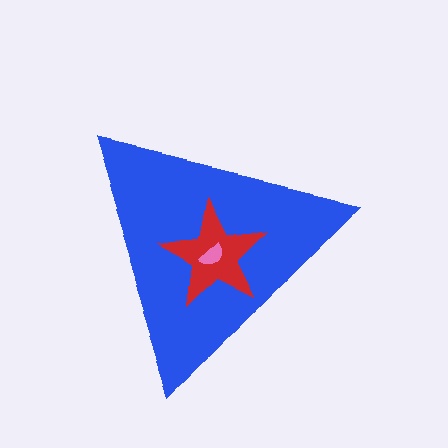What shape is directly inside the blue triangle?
The red star.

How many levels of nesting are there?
3.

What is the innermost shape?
The pink semicircle.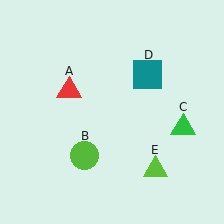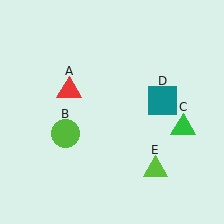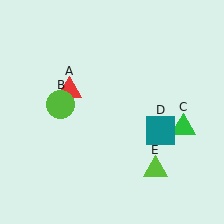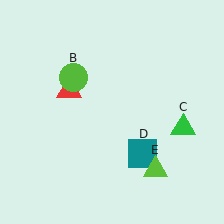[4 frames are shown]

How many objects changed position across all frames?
2 objects changed position: lime circle (object B), teal square (object D).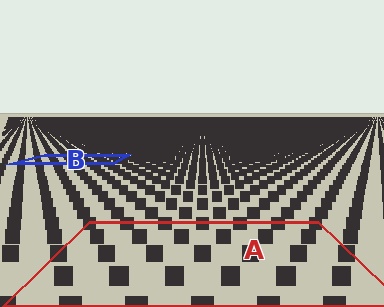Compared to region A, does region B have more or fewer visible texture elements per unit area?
Region B has more texture elements per unit area — they are packed more densely because it is farther away.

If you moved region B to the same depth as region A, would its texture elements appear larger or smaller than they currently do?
They would appear larger. At a closer depth, the same texture elements are projected at a bigger on-screen size.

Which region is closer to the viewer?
Region A is closer. The texture elements there are larger and more spread out.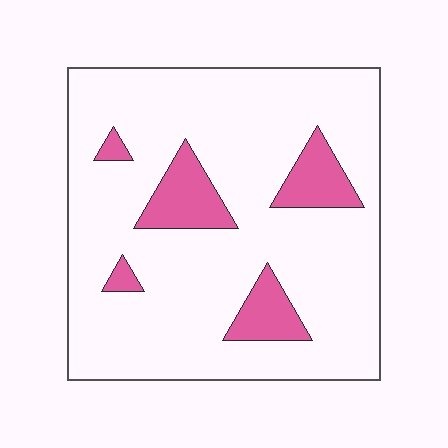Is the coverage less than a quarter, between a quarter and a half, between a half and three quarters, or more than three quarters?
Less than a quarter.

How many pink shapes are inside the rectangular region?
5.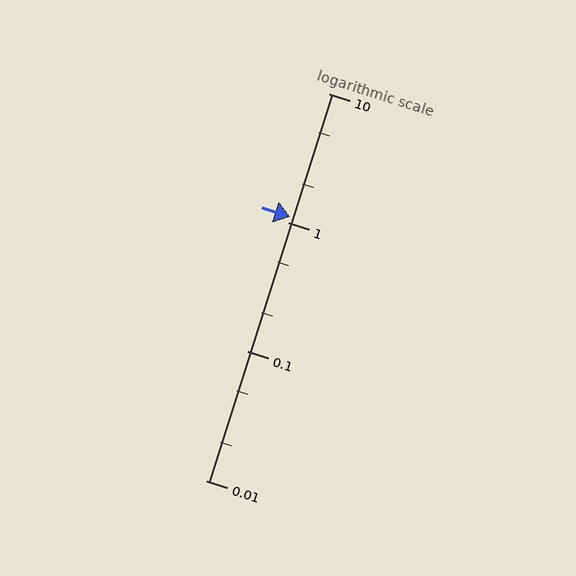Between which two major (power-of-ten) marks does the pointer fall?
The pointer is between 1 and 10.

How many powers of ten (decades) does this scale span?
The scale spans 3 decades, from 0.01 to 10.